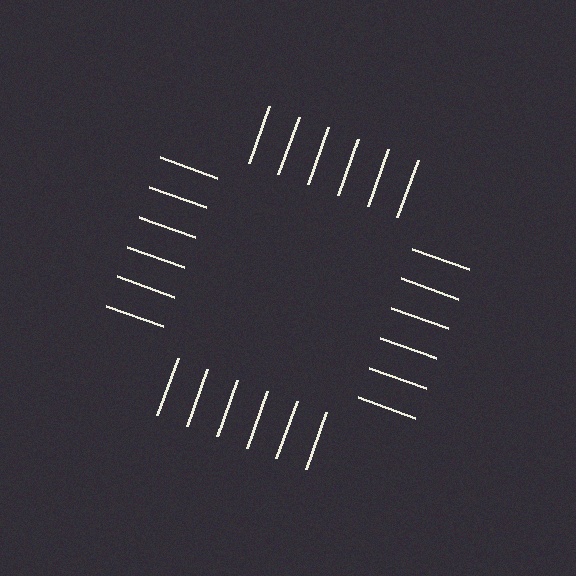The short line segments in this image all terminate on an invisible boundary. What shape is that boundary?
An illusory square — the line segments terminate on its edges but no continuous stroke is drawn.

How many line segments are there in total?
24 — 6 along each of the 4 edges.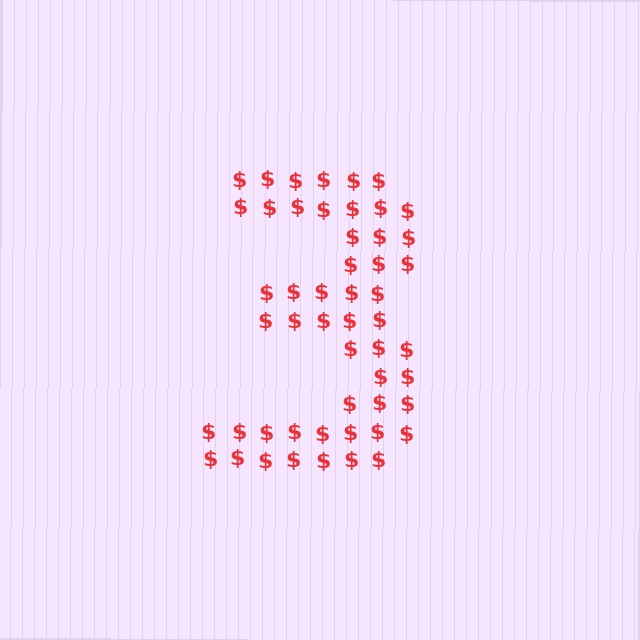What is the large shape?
The large shape is the digit 3.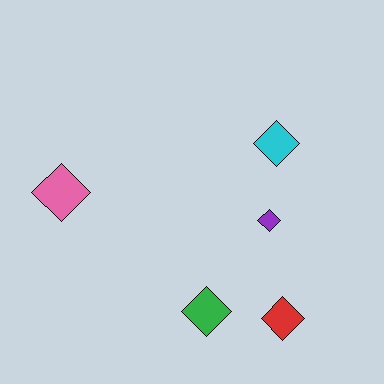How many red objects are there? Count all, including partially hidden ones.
There is 1 red object.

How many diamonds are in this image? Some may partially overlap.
There are 5 diamonds.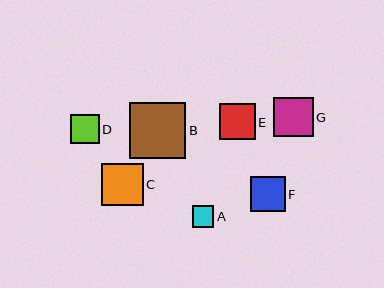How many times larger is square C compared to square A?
Square C is approximately 2.0 times the size of square A.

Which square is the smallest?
Square A is the smallest with a size of approximately 21 pixels.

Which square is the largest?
Square B is the largest with a size of approximately 56 pixels.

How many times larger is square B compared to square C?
Square B is approximately 1.3 times the size of square C.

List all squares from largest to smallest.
From largest to smallest: B, C, G, E, F, D, A.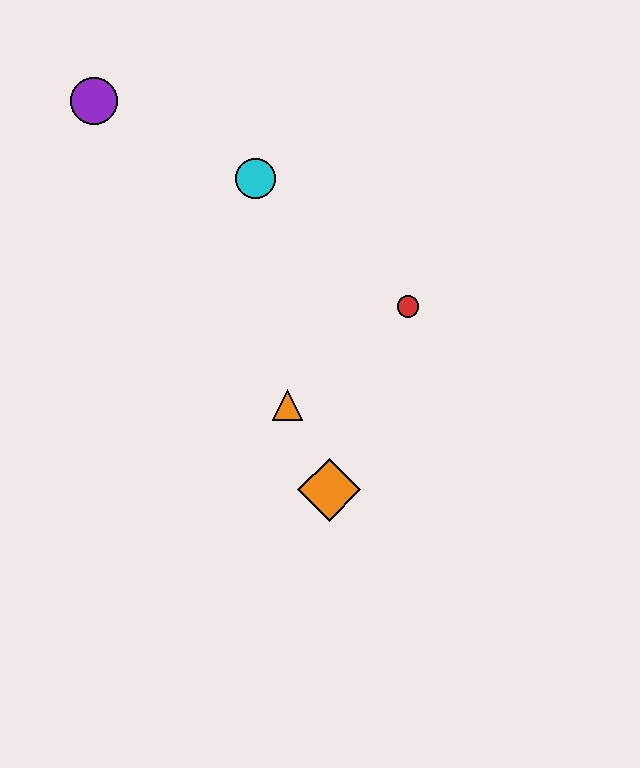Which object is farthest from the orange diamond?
The purple circle is farthest from the orange diamond.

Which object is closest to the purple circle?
The cyan circle is closest to the purple circle.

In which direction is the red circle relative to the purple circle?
The red circle is to the right of the purple circle.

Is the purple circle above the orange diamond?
Yes